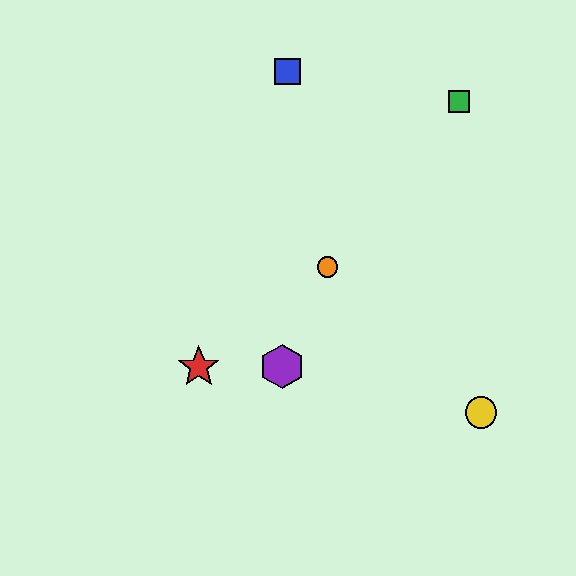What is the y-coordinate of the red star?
The red star is at y≈367.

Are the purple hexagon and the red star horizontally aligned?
Yes, both are at y≈367.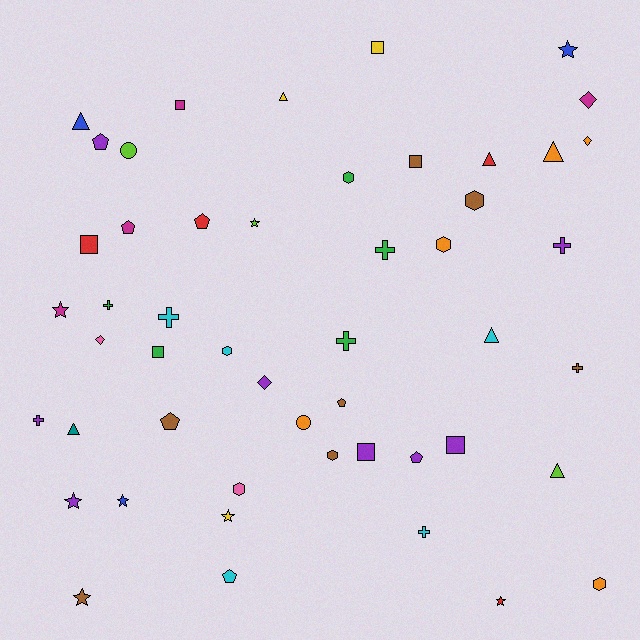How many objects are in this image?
There are 50 objects.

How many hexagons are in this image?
There are 7 hexagons.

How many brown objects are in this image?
There are 7 brown objects.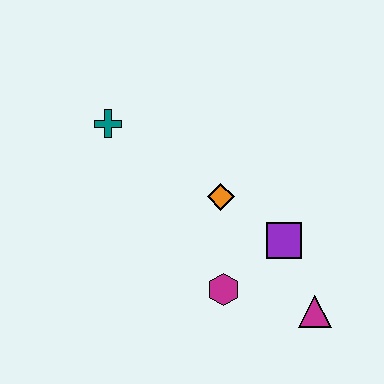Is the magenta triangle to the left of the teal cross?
No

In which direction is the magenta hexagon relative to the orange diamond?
The magenta hexagon is below the orange diamond.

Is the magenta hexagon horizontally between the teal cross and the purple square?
Yes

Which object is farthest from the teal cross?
The magenta triangle is farthest from the teal cross.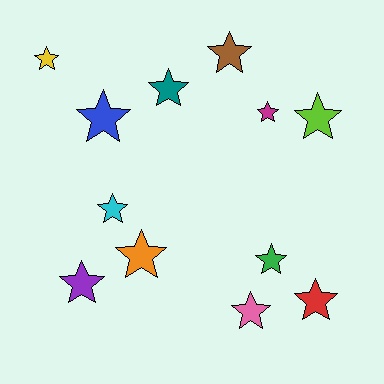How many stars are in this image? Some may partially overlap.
There are 12 stars.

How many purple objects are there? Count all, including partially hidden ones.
There is 1 purple object.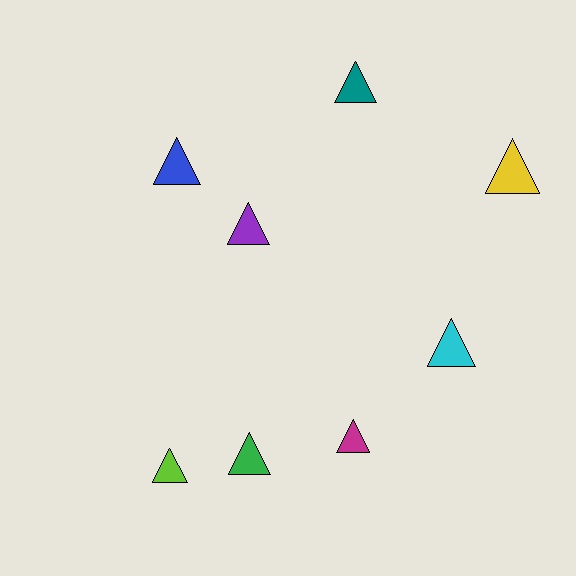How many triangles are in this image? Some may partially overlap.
There are 8 triangles.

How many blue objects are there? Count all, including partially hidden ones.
There is 1 blue object.